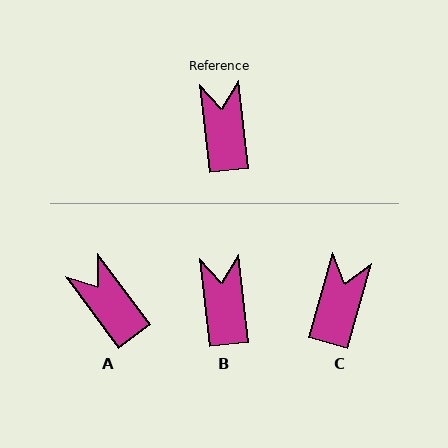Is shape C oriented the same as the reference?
No, it is off by about 23 degrees.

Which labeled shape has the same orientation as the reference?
B.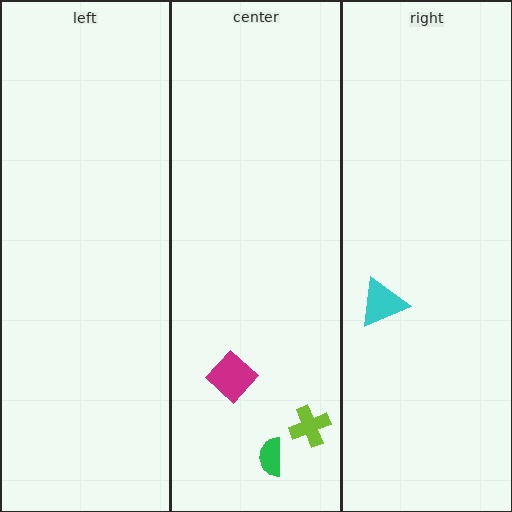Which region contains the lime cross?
The center region.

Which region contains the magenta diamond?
The center region.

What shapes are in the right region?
The cyan triangle.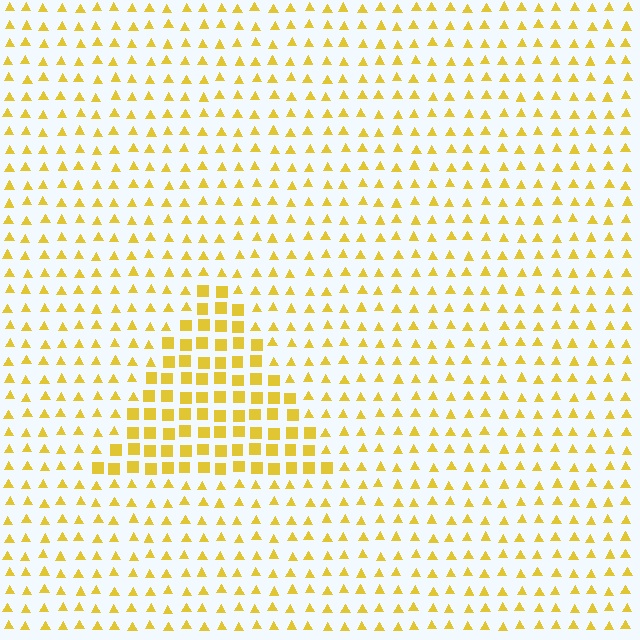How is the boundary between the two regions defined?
The boundary is defined by a change in element shape: squares inside vs. triangles outside. All elements share the same color and spacing.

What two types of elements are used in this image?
The image uses squares inside the triangle region and triangles outside it.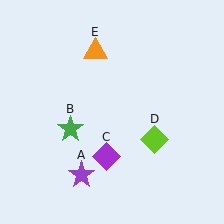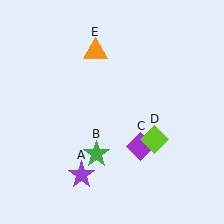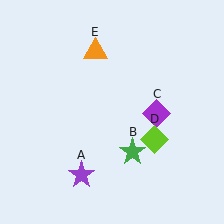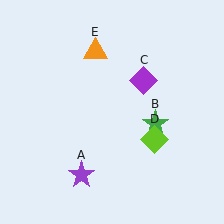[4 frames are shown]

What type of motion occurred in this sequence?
The green star (object B), purple diamond (object C) rotated counterclockwise around the center of the scene.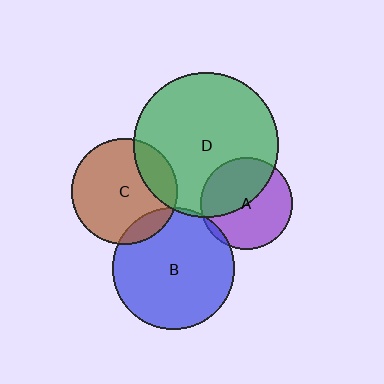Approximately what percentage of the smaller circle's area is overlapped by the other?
Approximately 45%.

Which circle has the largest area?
Circle D (green).